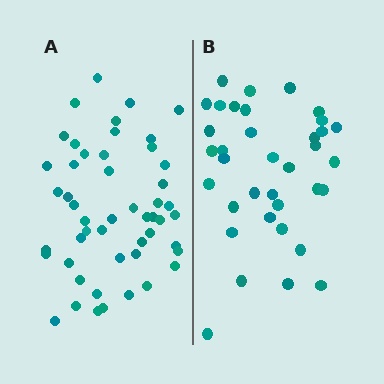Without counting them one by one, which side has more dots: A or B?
Region A (the left region) has more dots.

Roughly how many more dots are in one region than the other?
Region A has approximately 15 more dots than region B.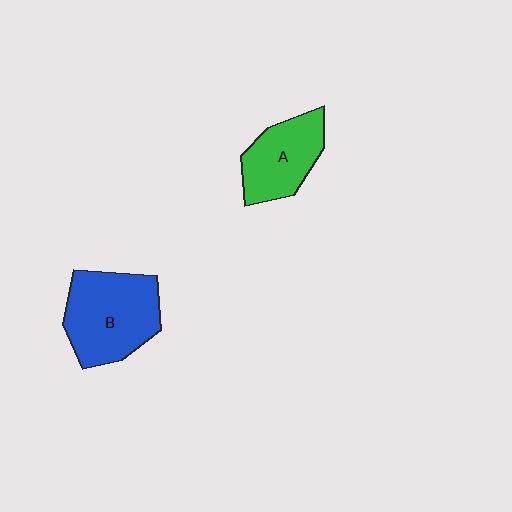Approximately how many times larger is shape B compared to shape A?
Approximately 1.4 times.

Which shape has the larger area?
Shape B (blue).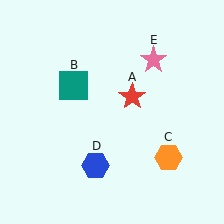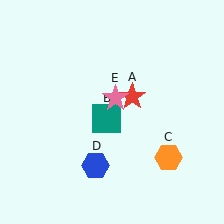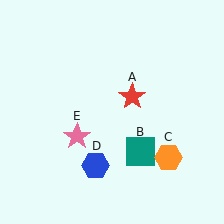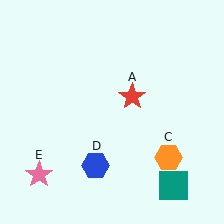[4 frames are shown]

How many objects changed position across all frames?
2 objects changed position: teal square (object B), pink star (object E).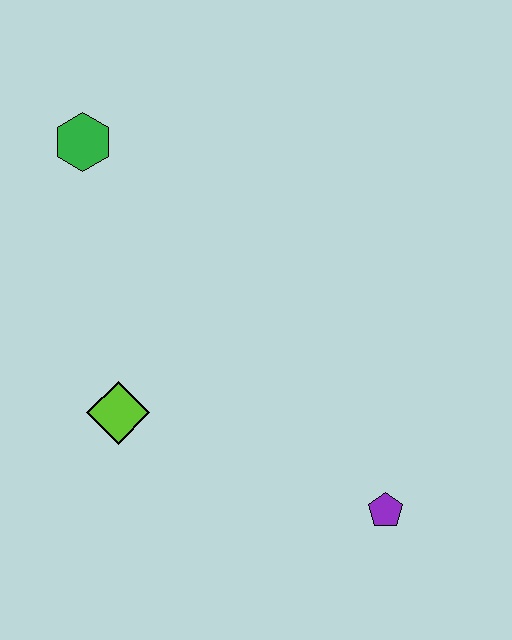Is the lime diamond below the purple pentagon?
No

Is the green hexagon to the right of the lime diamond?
No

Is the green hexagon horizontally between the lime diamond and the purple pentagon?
No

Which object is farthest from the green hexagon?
The purple pentagon is farthest from the green hexagon.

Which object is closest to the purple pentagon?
The lime diamond is closest to the purple pentagon.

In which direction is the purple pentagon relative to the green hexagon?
The purple pentagon is below the green hexagon.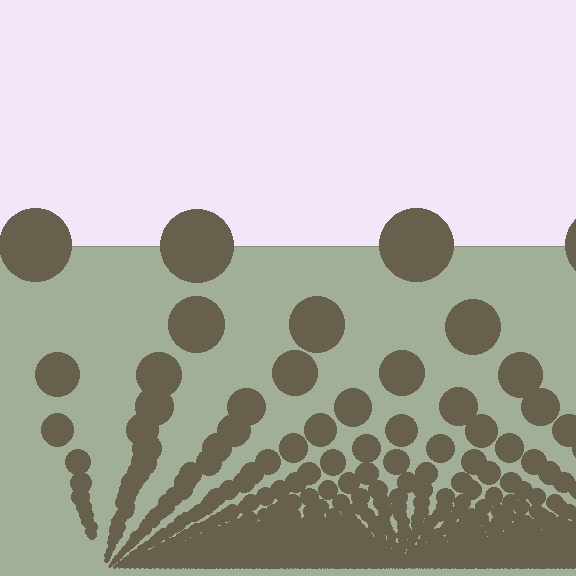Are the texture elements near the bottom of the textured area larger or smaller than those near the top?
Smaller. The gradient is inverted — elements near the bottom are smaller and denser.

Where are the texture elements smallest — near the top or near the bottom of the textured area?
Near the bottom.